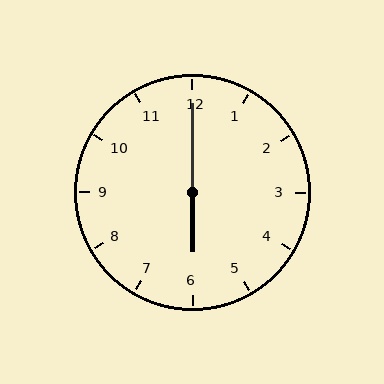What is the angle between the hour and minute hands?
Approximately 180 degrees.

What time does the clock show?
6:00.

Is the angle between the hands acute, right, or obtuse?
It is obtuse.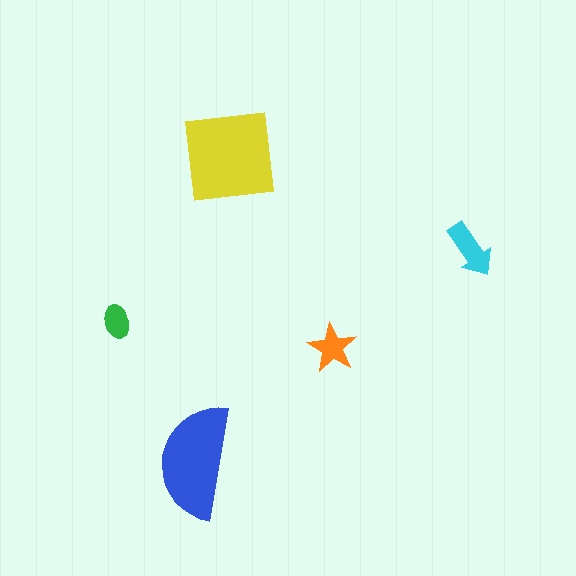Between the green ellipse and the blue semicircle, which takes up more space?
The blue semicircle.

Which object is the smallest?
The green ellipse.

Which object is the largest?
The yellow square.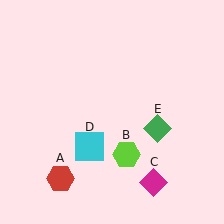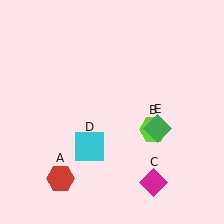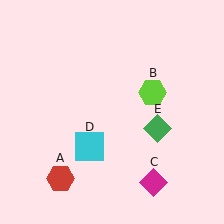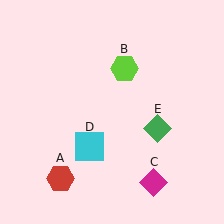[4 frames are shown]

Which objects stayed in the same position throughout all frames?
Red hexagon (object A) and magenta diamond (object C) and cyan square (object D) and green diamond (object E) remained stationary.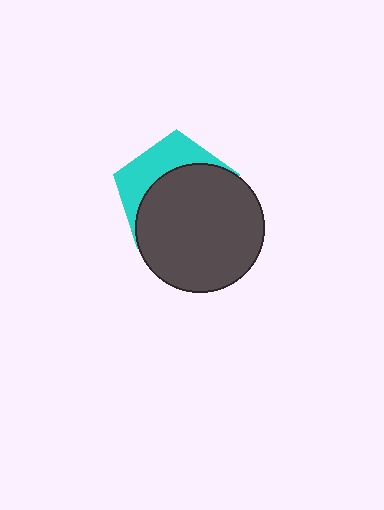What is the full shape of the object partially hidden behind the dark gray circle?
The partially hidden object is a cyan pentagon.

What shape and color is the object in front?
The object in front is a dark gray circle.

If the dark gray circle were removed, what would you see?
You would see the complete cyan pentagon.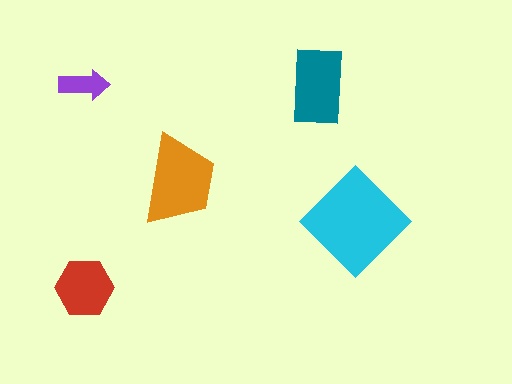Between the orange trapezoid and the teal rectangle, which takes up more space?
The orange trapezoid.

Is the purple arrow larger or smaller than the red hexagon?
Smaller.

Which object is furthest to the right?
The cyan diamond is rightmost.